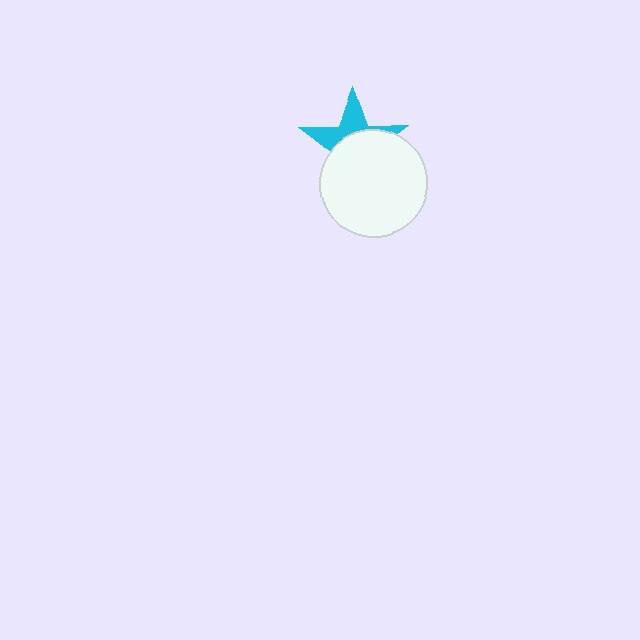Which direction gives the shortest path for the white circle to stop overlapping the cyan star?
Moving down gives the shortest separation.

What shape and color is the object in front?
The object in front is a white circle.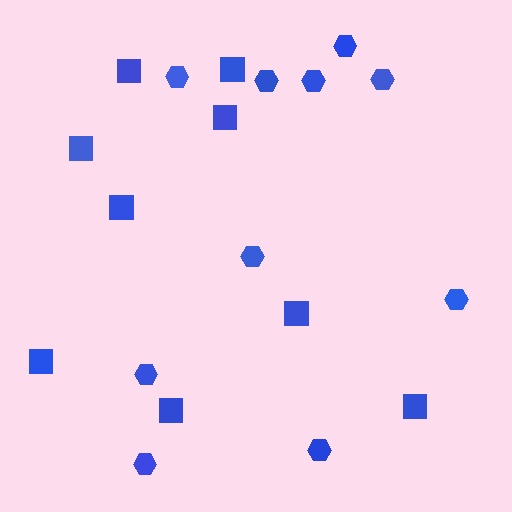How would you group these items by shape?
There are 2 groups: one group of hexagons (10) and one group of squares (9).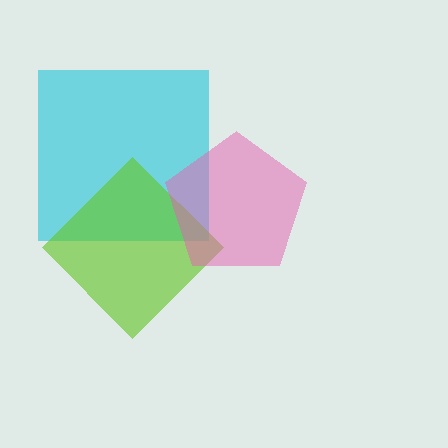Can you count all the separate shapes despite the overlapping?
Yes, there are 3 separate shapes.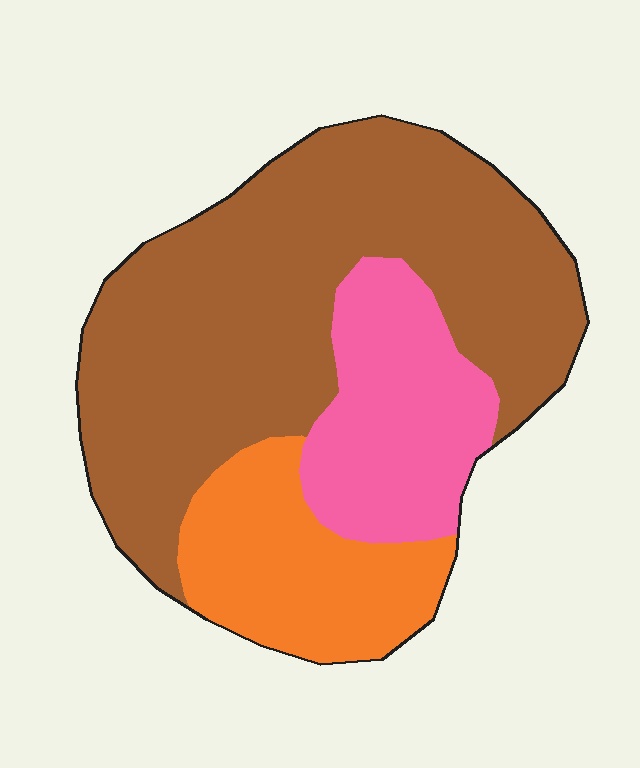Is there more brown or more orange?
Brown.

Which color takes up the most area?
Brown, at roughly 60%.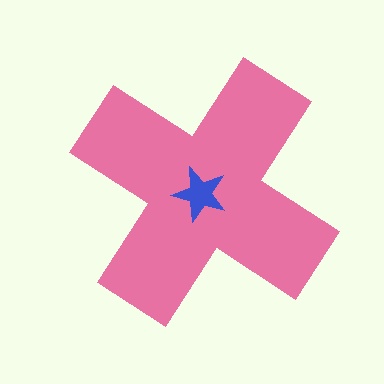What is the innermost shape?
The blue star.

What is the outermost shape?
The pink cross.